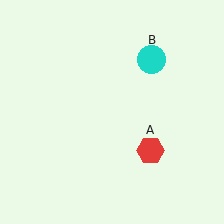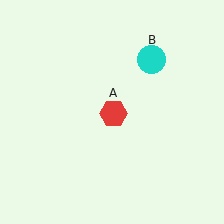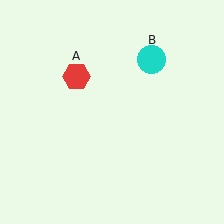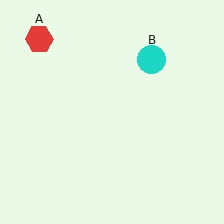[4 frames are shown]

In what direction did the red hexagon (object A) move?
The red hexagon (object A) moved up and to the left.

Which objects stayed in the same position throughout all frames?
Cyan circle (object B) remained stationary.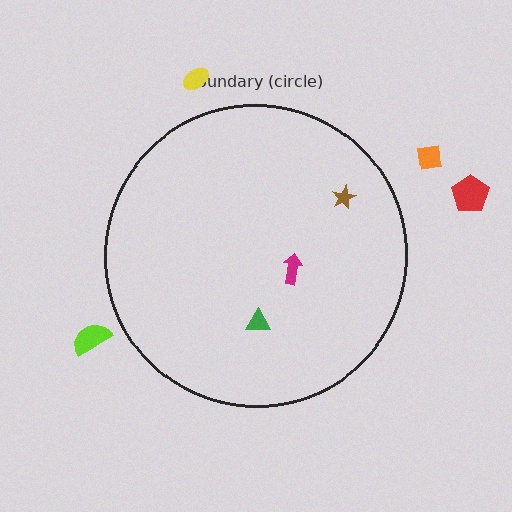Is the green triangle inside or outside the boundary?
Inside.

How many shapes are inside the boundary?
3 inside, 4 outside.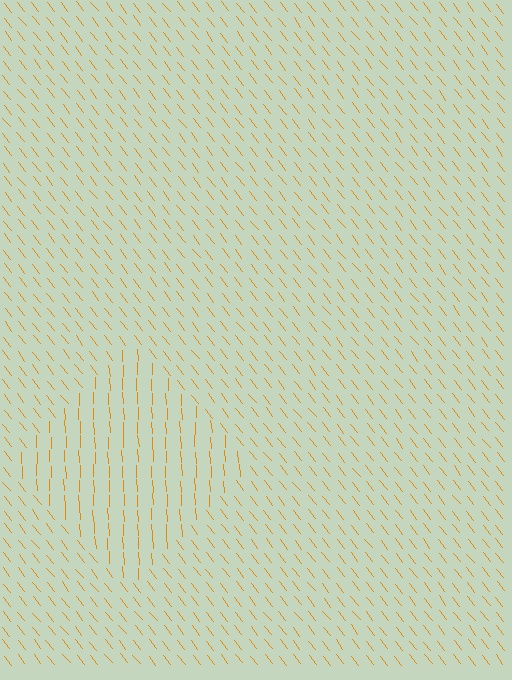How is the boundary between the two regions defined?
The boundary is defined purely by a change in line orientation (approximately 35 degrees difference). All lines are the same color and thickness.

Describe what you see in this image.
The image is filled with small orange line segments. A diamond region in the image has lines oriented differently from the surrounding lines, creating a visible texture boundary.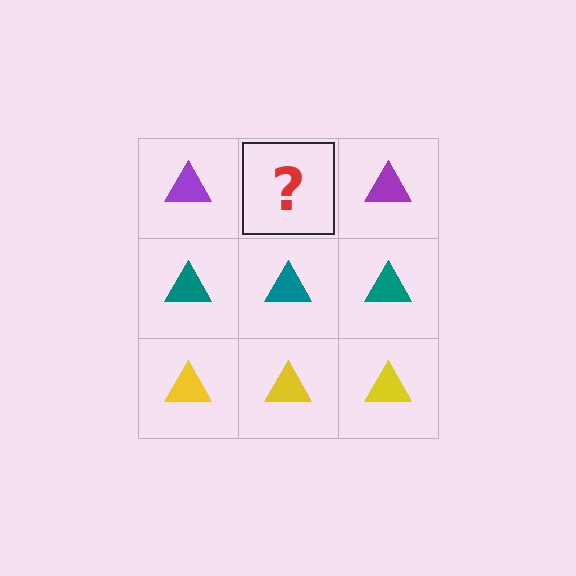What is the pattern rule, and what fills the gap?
The rule is that each row has a consistent color. The gap should be filled with a purple triangle.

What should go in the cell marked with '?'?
The missing cell should contain a purple triangle.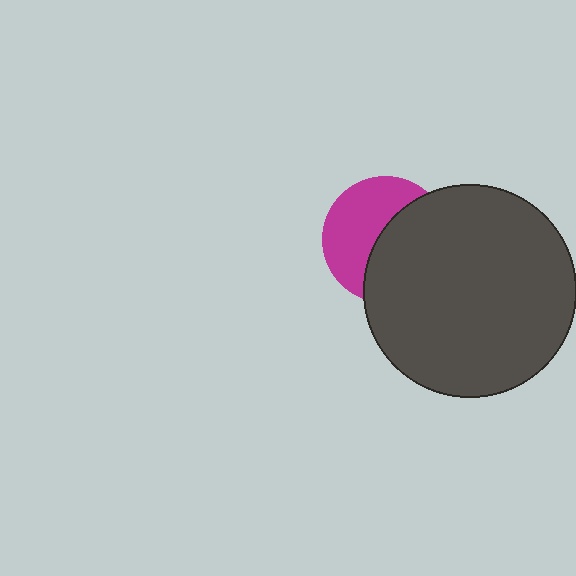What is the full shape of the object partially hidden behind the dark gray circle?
The partially hidden object is a magenta circle.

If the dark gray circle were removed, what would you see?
You would see the complete magenta circle.